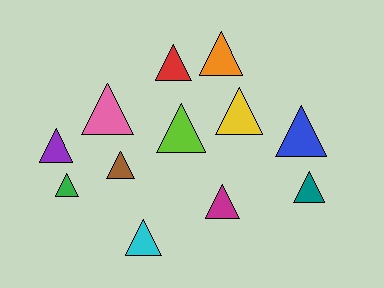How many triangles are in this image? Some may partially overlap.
There are 12 triangles.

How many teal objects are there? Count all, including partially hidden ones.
There is 1 teal object.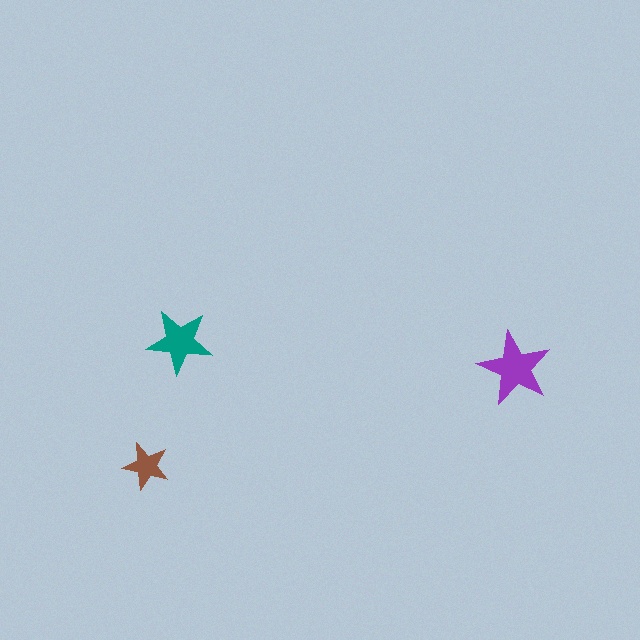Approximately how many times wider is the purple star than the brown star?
About 1.5 times wider.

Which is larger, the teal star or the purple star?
The purple one.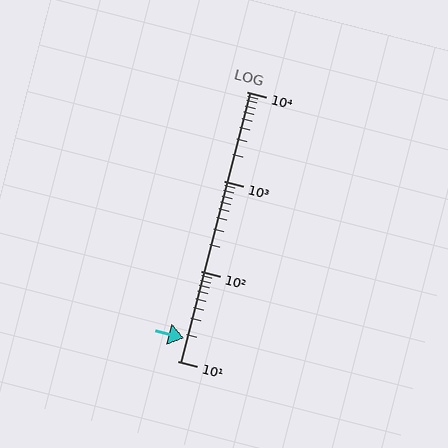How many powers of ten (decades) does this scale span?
The scale spans 3 decades, from 10 to 10000.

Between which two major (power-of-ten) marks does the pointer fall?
The pointer is between 10 and 100.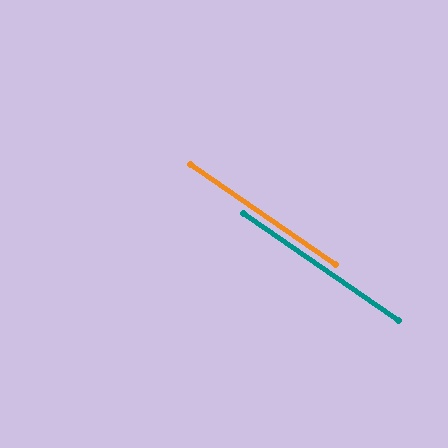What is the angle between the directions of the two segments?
Approximately 0 degrees.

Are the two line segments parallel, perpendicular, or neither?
Parallel — their directions differ by only 0.0°.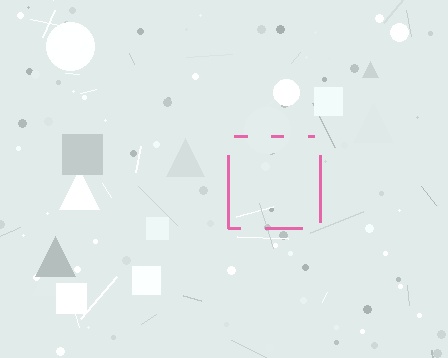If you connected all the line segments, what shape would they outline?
They would outline a square.